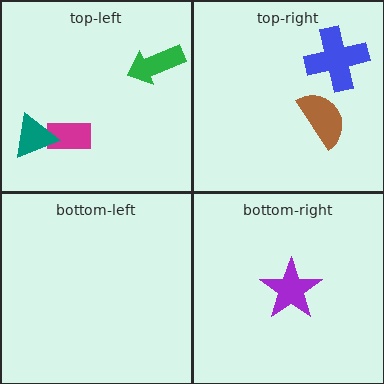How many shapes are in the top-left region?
3.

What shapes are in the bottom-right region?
The purple star.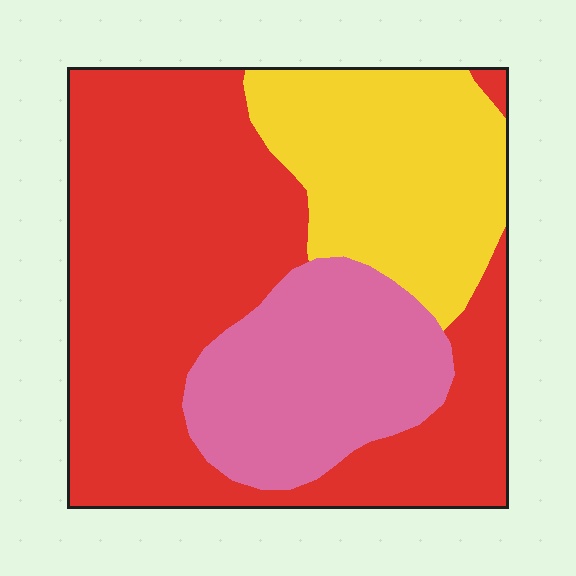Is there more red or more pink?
Red.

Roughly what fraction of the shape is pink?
Pink covers 22% of the shape.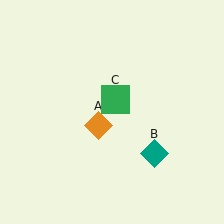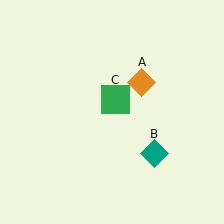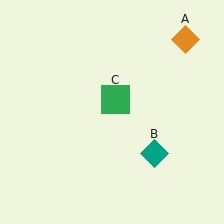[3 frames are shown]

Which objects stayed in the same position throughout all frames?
Teal diamond (object B) and green square (object C) remained stationary.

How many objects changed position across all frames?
1 object changed position: orange diamond (object A).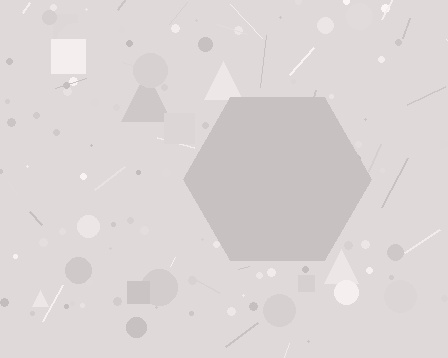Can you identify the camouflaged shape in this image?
The camouflaged shape is a hexagon.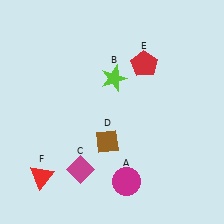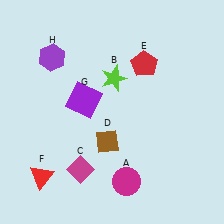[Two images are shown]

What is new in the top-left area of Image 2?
A purple square (G) was added in the top-left area of Image 2.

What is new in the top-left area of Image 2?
A purple hexagon (H) was added in the top-left area of Image 2.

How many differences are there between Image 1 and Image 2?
There are 2 differences between the two images.